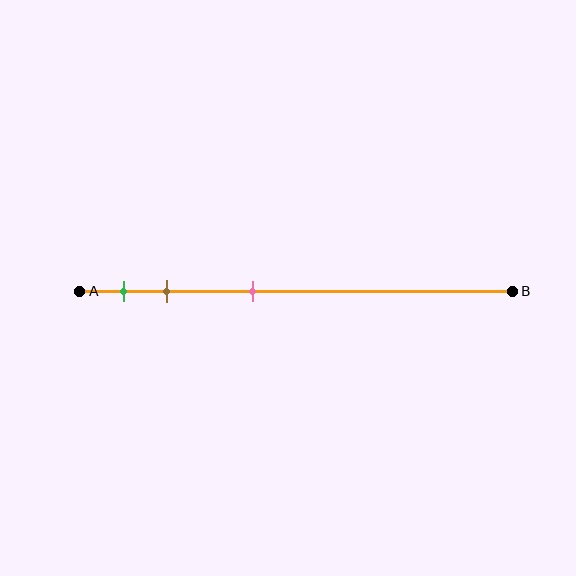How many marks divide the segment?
There are 3 marks dividing the segment.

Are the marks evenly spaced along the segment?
No, the marks are not evenly spaced.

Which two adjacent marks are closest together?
The green and brown marks are the closest adjacent pair.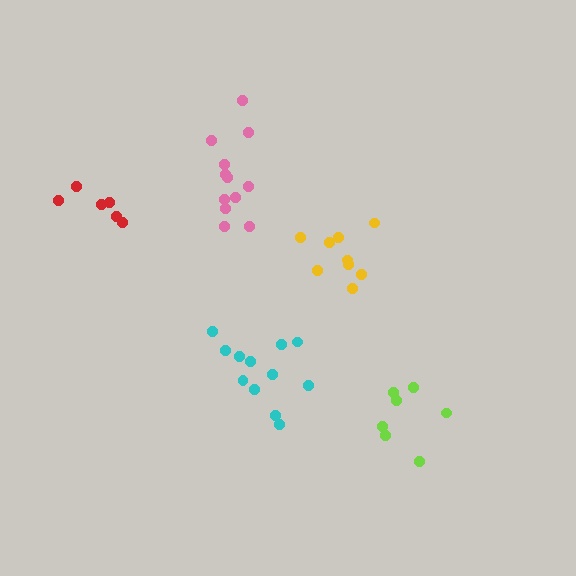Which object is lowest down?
The lime cluster is bottommost.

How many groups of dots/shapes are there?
There are 5 groups.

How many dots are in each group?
Group 1: 7 dots, Group 2: 6 dots, Group 3: 12 dots, Group 4: 9 dots, Group 5: 12 dots (46 total).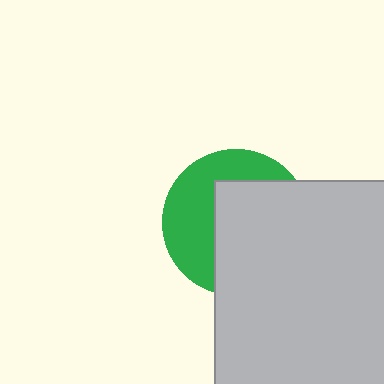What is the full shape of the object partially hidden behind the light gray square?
The partially hidden object is a green circle.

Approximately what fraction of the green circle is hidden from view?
Roughly 58% of the green circle is hidden behind the light gray square.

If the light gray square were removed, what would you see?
You would see the complete green circle.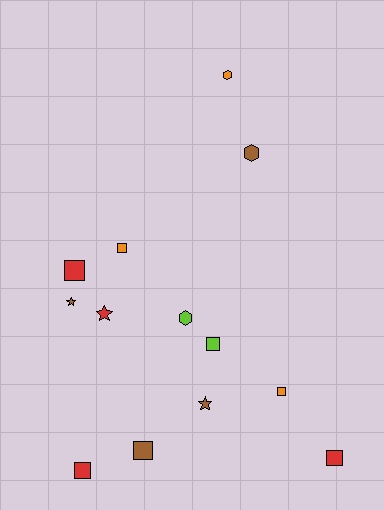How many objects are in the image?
There are 13 objects.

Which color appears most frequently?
Brown, with 4 objects.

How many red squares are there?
There are 3 red squares.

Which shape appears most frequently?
Square, with 7 objects.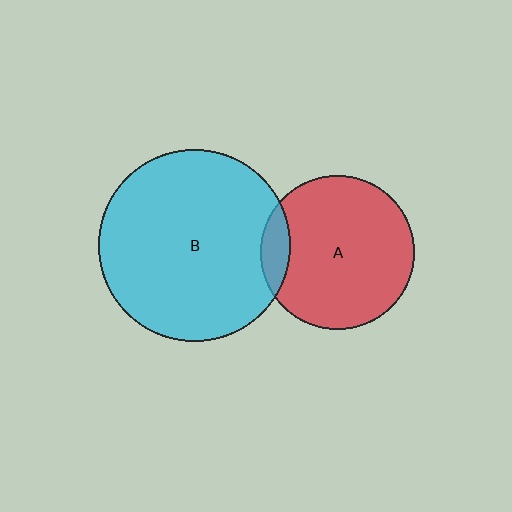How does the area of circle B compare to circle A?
Approximately 1.6 times.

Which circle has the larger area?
Circle B (cyan).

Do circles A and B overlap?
Yes.